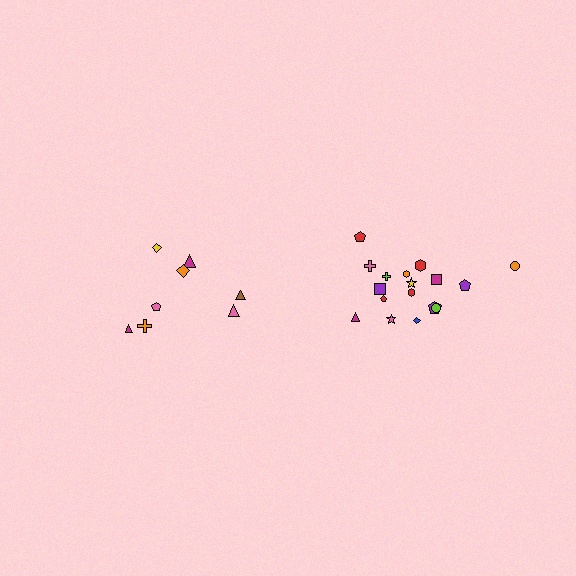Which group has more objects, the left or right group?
The right group.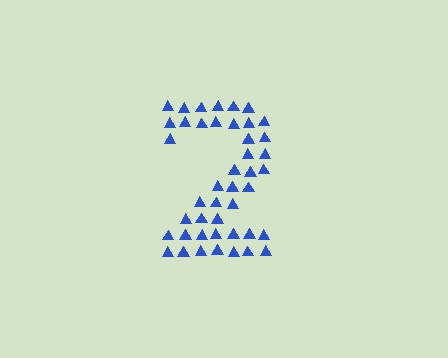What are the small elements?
The small elements are triangles.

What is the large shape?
The large shape is the digit 2.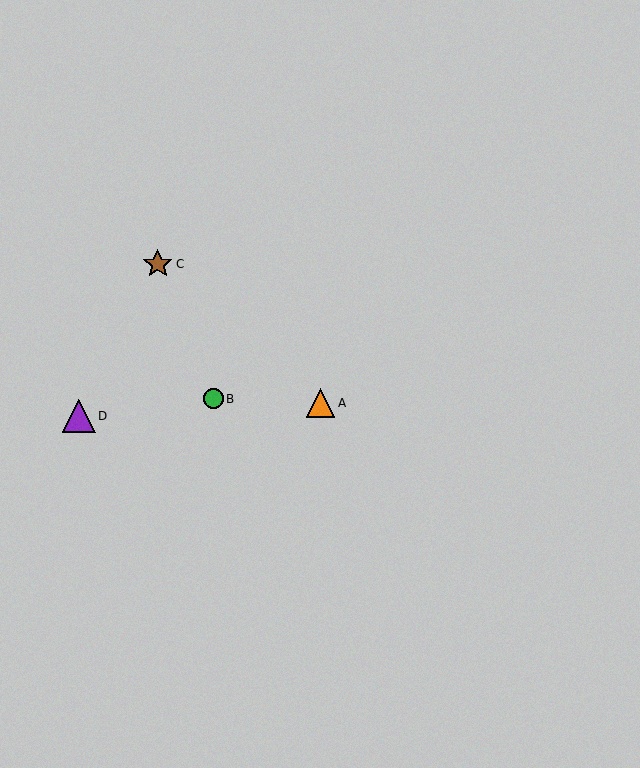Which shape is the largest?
The purple triangle (labeled D) is the largest.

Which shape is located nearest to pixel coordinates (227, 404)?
The green circle (labeled B) at (213, 399) is nearest to that location.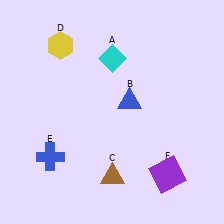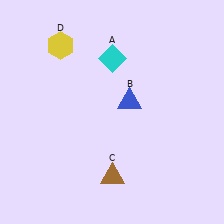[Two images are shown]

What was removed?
The blue cross (E), the purple square (F) were removed in Image 2.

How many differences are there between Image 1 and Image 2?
There are 2 differences between the two images.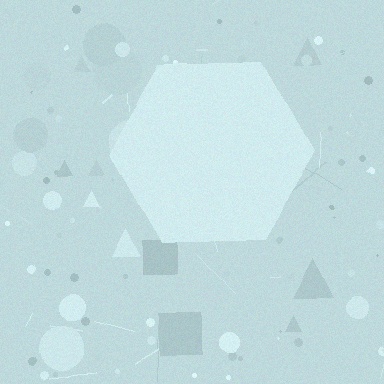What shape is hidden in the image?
A hexagon is hidden in the image.